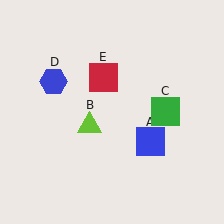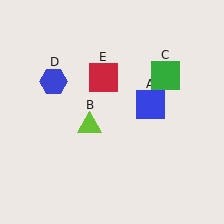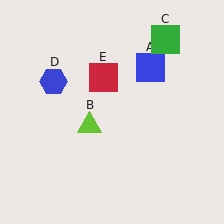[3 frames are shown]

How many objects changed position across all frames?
2 objects changed position: blue square (object A), green square (object C).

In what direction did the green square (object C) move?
The green square (object C) moved up.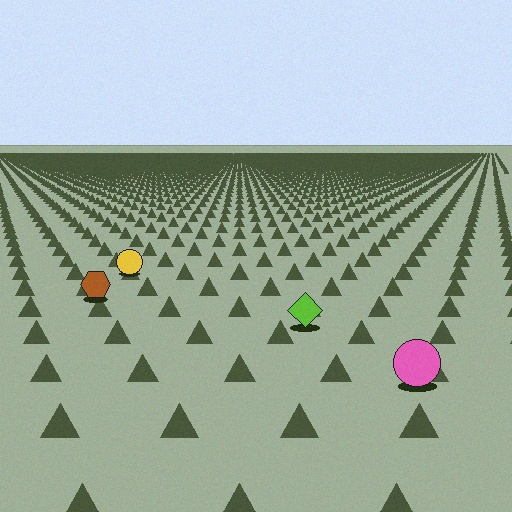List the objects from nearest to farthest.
From nearest to farthest: the pink circle, the lime diamond, the brown hexagon, the yellow circle.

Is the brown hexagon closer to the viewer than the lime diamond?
No. The lime diamond is closer — you can tell from the texture gradient: the ground texture is coarser near it.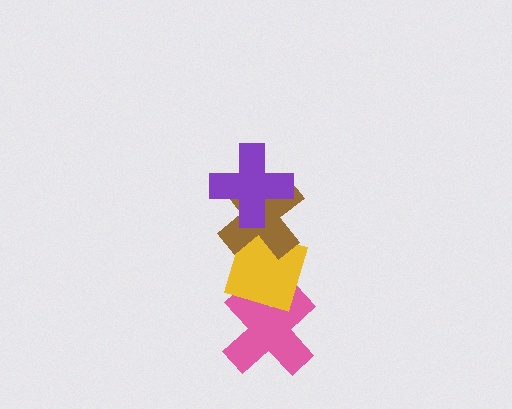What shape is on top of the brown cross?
The purple cross is on top of the brown cross.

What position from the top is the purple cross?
The purple cross is 1st from the top.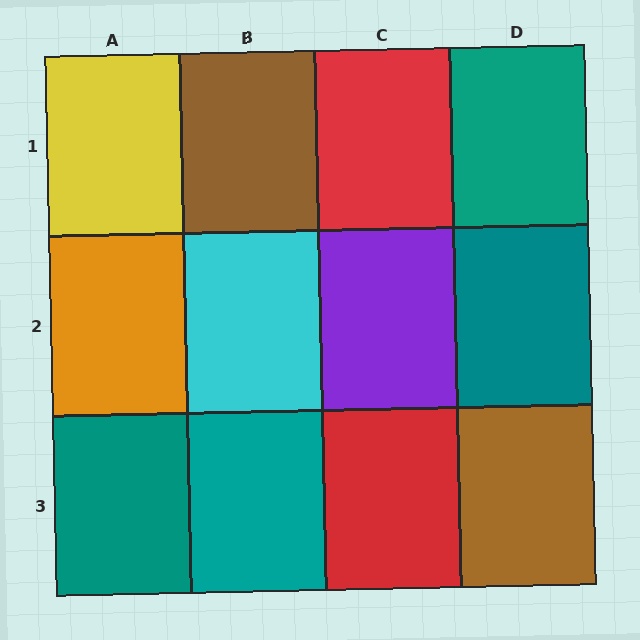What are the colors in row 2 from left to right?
Orange, cyan, purple, teal.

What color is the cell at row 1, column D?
Teal.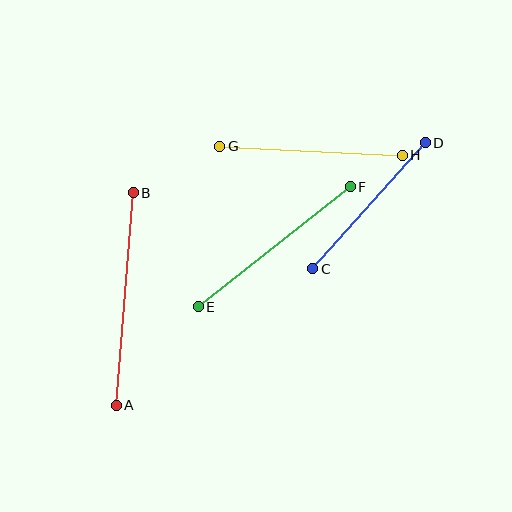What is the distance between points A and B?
The distance is approximately 213 pixels.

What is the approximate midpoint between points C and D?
The midpoint is at approximately (369, 206) pixels.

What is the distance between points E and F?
The distance is approximately 194 pixels.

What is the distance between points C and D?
The distance is approximately 169 pixels.